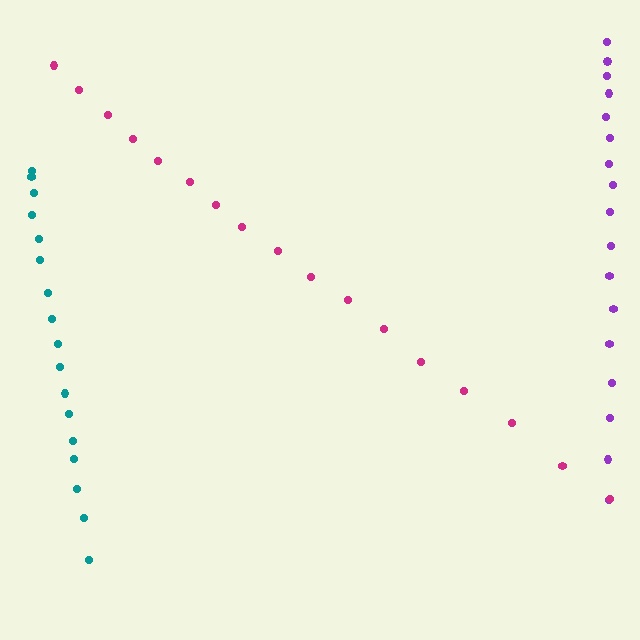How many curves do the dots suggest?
There are 3 distinct paths.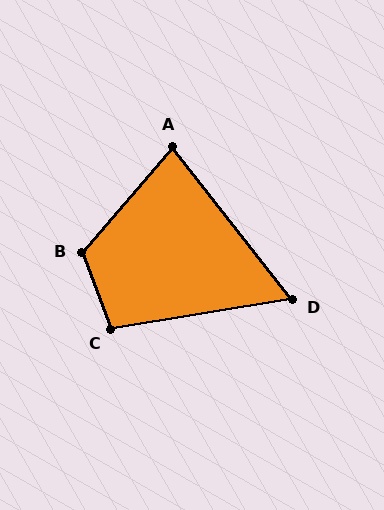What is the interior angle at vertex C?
Approximately 101 degrees (obtuse).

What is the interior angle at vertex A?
Approximately 79 degrees (acute).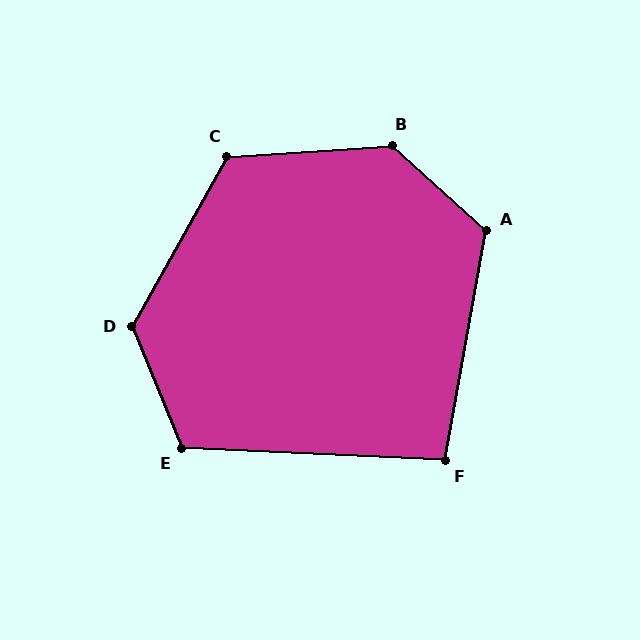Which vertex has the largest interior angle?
B, at approximately 134 degrees.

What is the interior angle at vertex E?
Approximately 115 degrees (obtuse).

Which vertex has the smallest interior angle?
F, at approximately 97 degrees.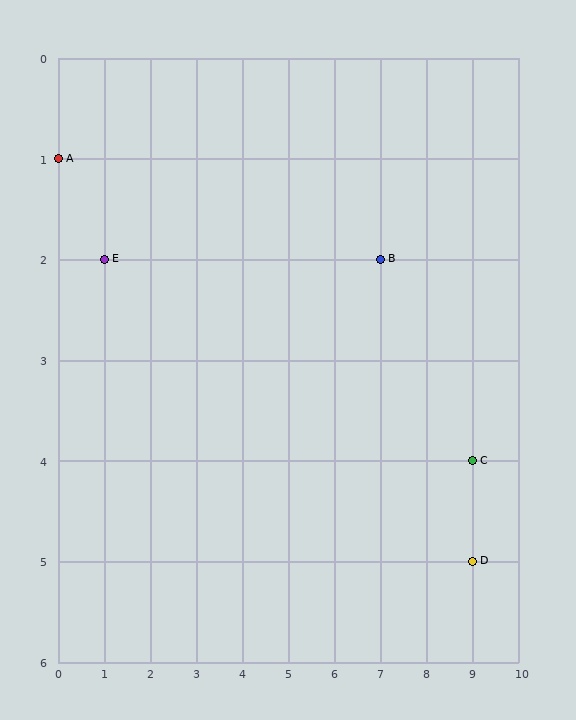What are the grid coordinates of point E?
Point E is at grid coordinates (1, 2).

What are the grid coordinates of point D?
Point D is at grid coordinates (9, 5).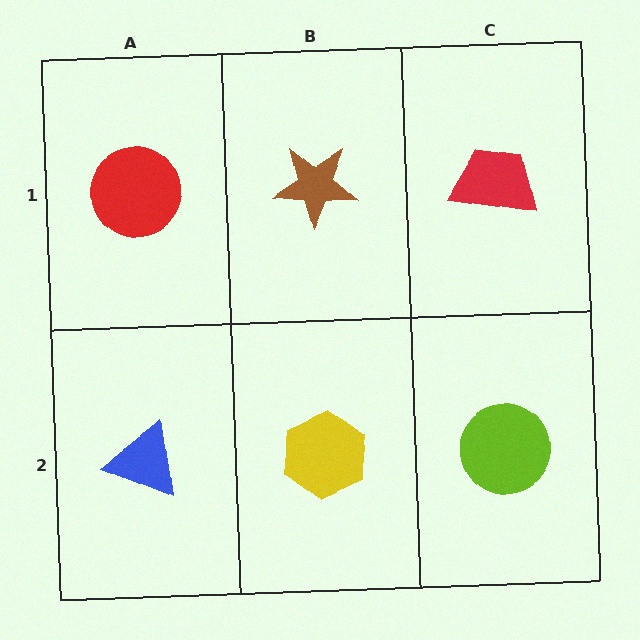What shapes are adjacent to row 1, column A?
A blue triangle (row 2, column A), a brown star (row 1, column B).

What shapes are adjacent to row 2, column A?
A red circle (row 1, column A), a yellow hexagon (row 2, column B).